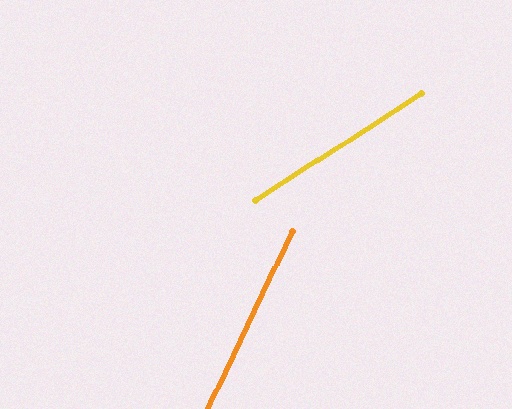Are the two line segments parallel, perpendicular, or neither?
Neither parallel nor perpendicular — they differ by about 32°.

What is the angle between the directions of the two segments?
Approximately 32 degrees.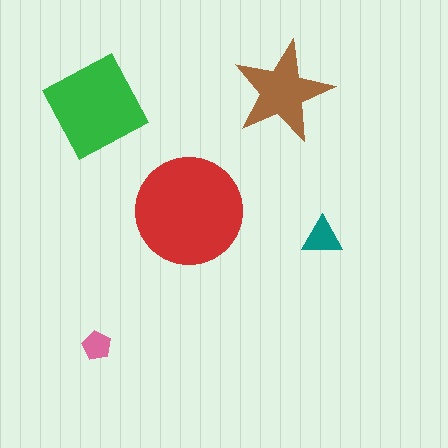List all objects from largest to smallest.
The red circle, the green diamond, the brown star, the teal triangle, the pink pentagon.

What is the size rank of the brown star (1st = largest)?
3rd.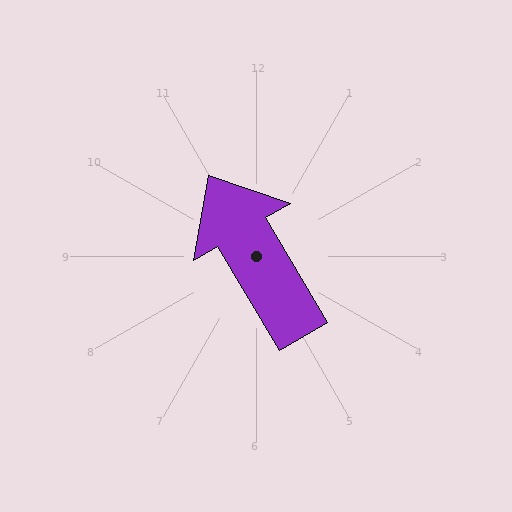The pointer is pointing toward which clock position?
Roughly 11 o'clock.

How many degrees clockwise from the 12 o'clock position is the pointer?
Approximately 330 degrees.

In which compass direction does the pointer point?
Northwest.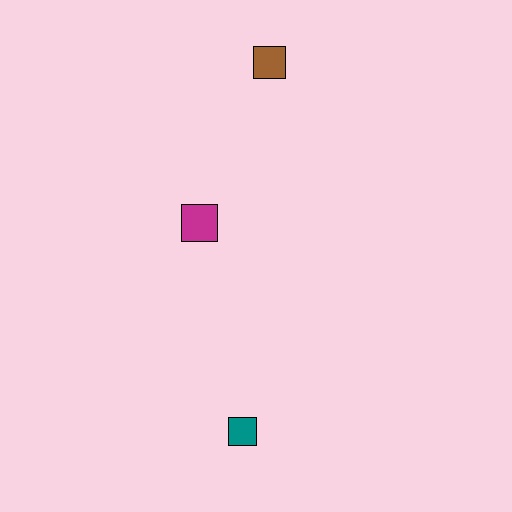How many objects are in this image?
There are 3 objects.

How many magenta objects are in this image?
There is 1 magenta object.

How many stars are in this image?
There are no stars.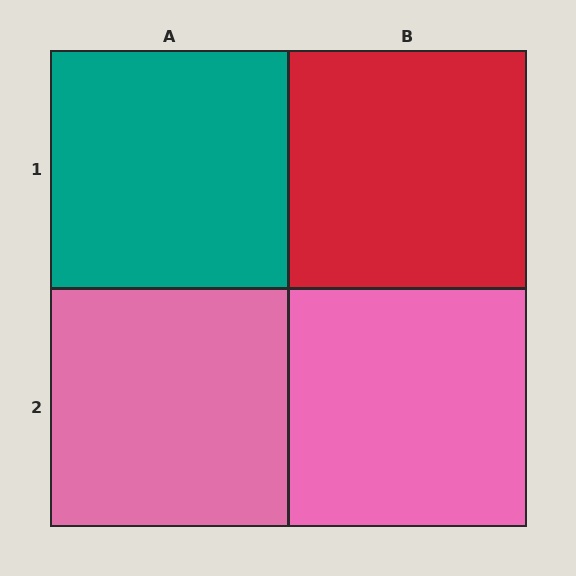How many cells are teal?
1 cell is teal.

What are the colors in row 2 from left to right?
Pink, pink.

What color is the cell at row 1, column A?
Teal.